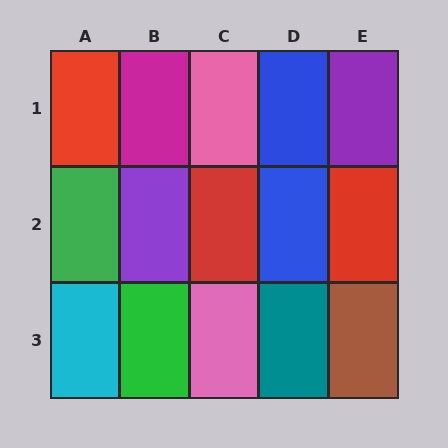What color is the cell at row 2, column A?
Green.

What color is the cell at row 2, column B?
Purple.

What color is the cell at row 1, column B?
Magenta.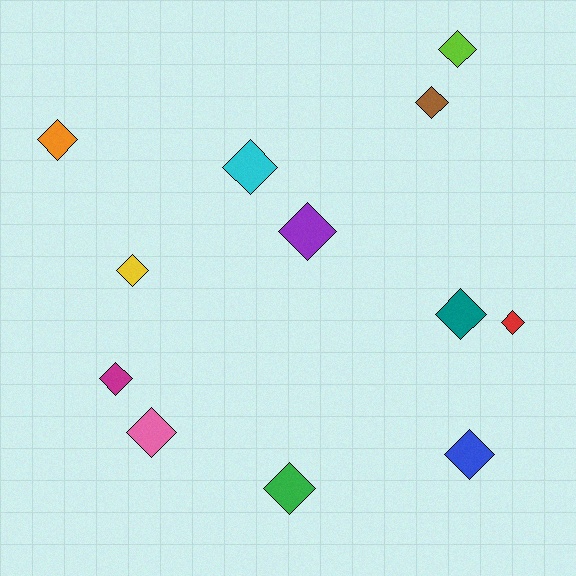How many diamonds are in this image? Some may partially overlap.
There are 12 diamonds.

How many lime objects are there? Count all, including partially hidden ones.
There is 1 lime object.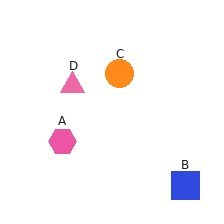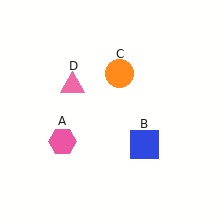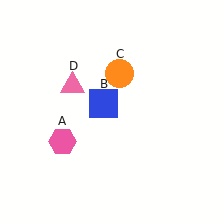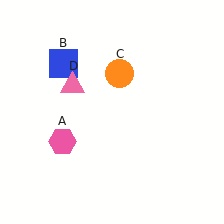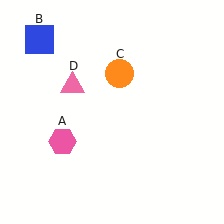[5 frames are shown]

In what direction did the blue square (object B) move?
The blue square (object B) moved up and to the left.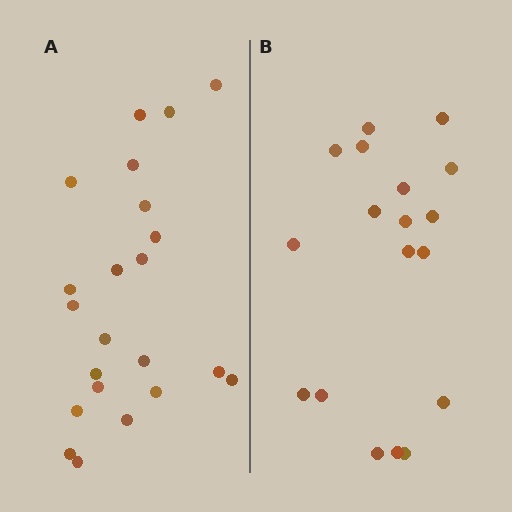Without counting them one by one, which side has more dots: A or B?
Region A (the left region) has more dots.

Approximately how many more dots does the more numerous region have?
Region A has about 4 more dots than region B.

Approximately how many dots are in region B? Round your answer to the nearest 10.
About 20 dots. (The exact count is 18, which rounds to 20.)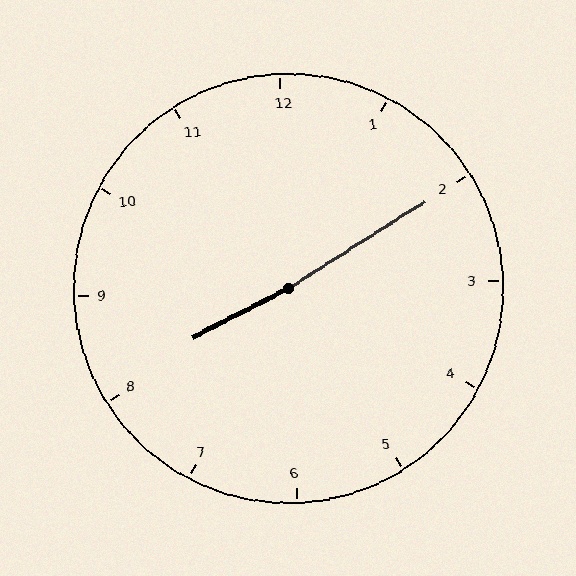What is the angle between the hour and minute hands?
Approximately 175 degrees.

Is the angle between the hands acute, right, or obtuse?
It is obtuse.